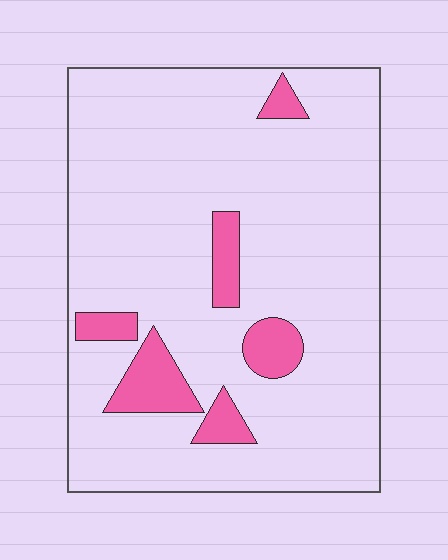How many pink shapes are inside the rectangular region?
6.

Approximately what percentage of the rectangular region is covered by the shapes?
Approximately 10%.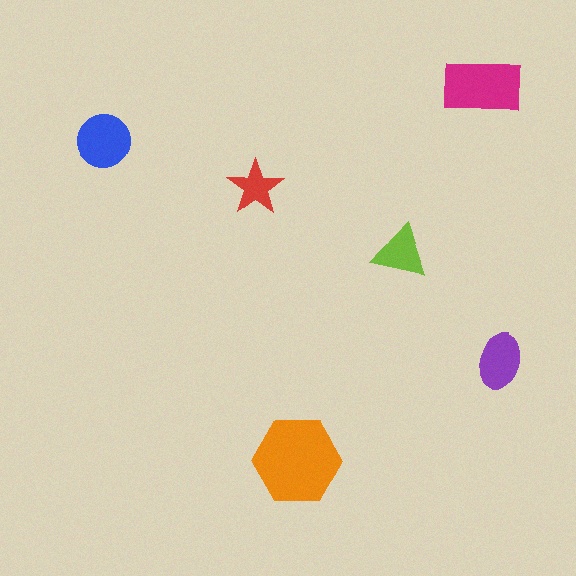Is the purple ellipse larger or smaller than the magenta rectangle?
Smaller.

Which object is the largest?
The orange hexagon.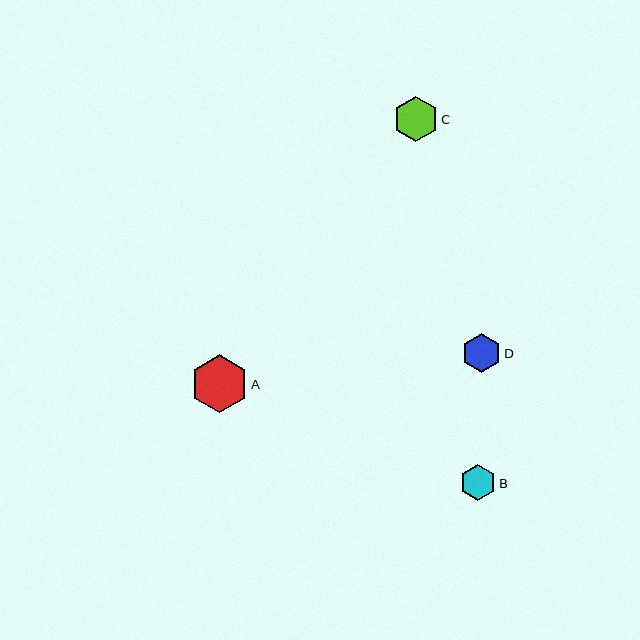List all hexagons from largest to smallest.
From largest to smallest: A, C, D, B.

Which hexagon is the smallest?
Hexagon B is the smallest with a size of approximately 37 pixels.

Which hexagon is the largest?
Hexagon A is the largest with a size of approximately 58 pixels.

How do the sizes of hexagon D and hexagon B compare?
Hexagon D and hexagon B are approximately the same size.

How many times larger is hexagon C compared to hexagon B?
Hexagon C is approximately 1.2 times the size of hexagon B.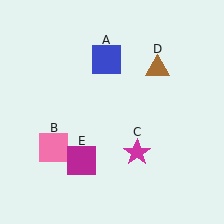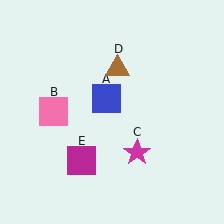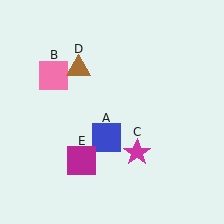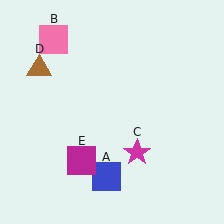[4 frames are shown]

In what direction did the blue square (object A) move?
The blue square (object A) moved down.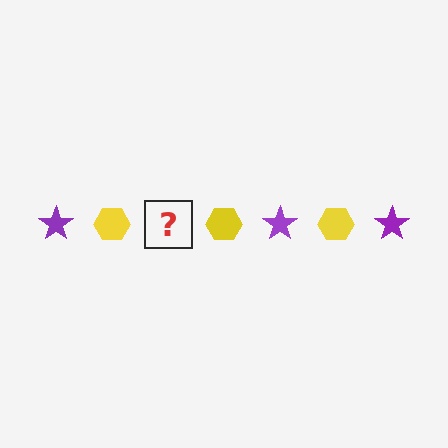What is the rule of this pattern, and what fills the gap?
The rule is that the pattern alternates between purple star and yellow hexagon. The gap should be filled with a purple star.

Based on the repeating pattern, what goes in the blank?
The blank should be a purple star.